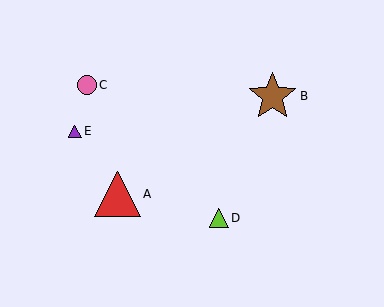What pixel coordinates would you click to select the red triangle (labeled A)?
Click at (117, 194) to select the red triangle A.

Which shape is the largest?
The brown star (labeled B) is the largest.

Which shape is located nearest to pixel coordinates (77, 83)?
The pink circle (labeled C) at (87, 85) is nearest to that location.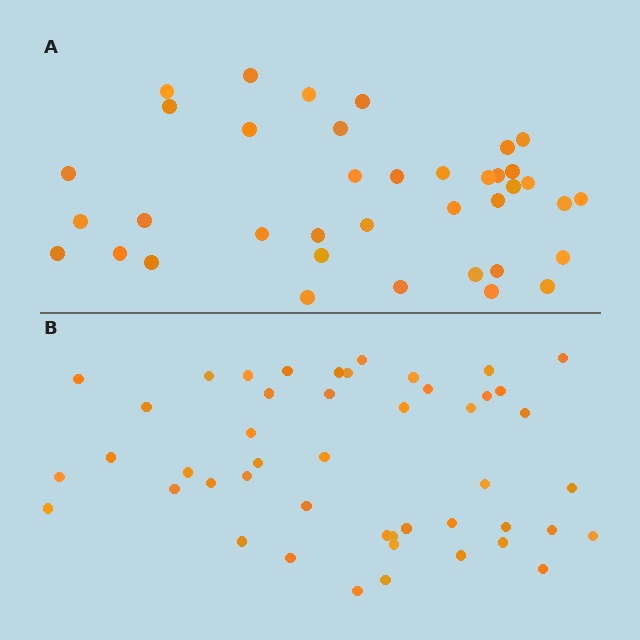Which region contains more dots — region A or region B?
Region B (the bottom region) has more dots.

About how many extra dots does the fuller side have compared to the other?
Region B has roughly 8 or so more dots than region A.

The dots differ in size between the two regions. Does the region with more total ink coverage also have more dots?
No. Region A has more total ink coverage because its dots are larger, but region B actually contains more individual dots. Total area can be misleading — the number of items is what matters here.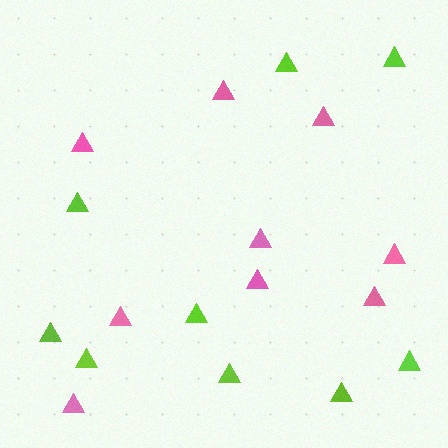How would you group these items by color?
There are 2 groups: one group of pink triangles (9) and one group of lime triangles (9).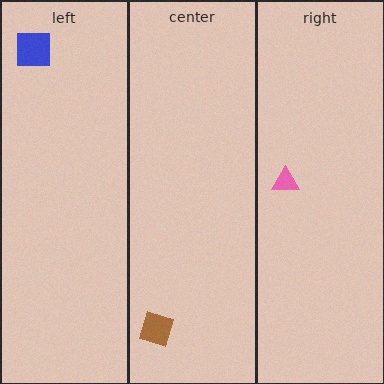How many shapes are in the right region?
1.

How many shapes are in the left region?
1.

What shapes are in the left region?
The blue square.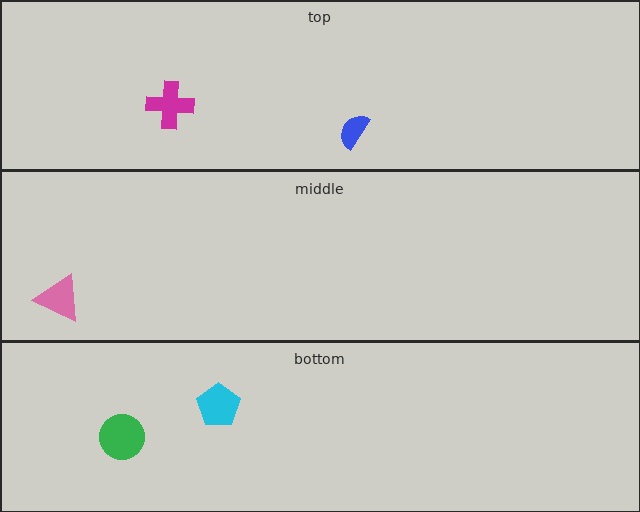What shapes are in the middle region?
The pink triangle.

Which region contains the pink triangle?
The middle region.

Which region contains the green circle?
The bottom region.